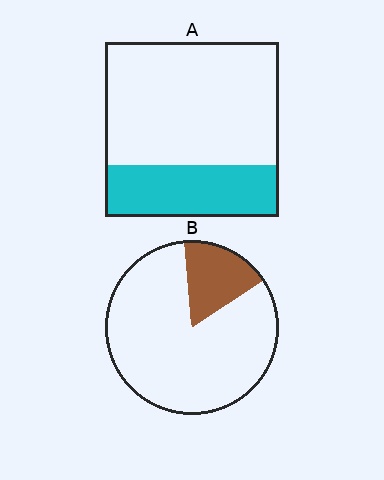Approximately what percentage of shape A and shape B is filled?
A is approximately 30% and B is approximately 15%.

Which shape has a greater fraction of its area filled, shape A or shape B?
Shape A.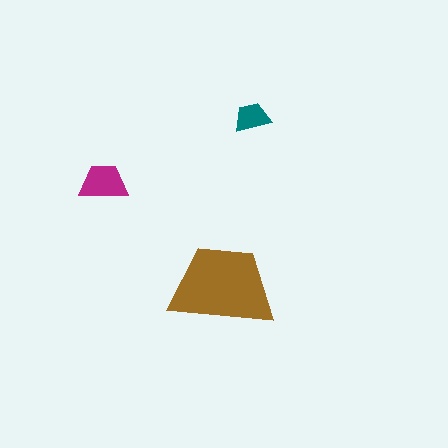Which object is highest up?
The teal trapezoid is topmost.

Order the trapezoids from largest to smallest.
the brown one, the magenta one, the teal one.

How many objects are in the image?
There are 3 objects in the image.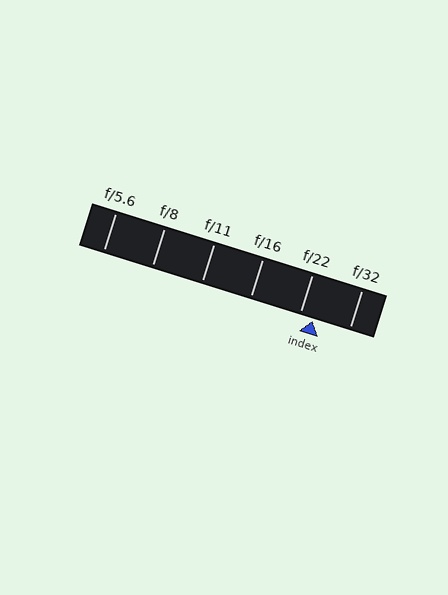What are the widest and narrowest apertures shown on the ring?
The widest aperture shown is f/5.6 and the narrowest is f/32.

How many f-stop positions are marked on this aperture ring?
There are 6 f-stop positions marked.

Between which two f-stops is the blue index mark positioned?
The index mark is between f/22 and f/32.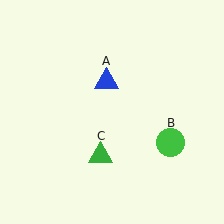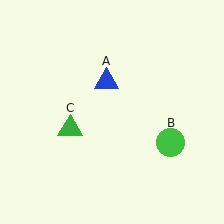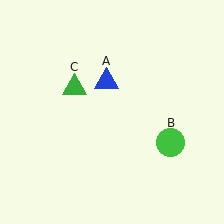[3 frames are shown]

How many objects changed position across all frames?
1 object changed position: green triangle (object C).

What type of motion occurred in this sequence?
The green triangle (object C) rotated clockwise around the center of the scene.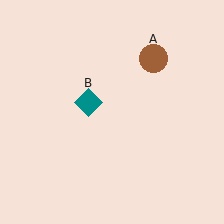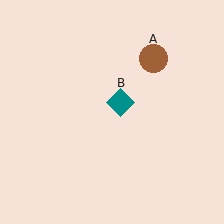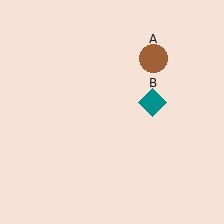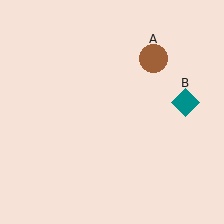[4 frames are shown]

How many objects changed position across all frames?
1 object changed position: teal diamond (object B).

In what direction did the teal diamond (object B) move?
The teal diamond (object B) moved right.